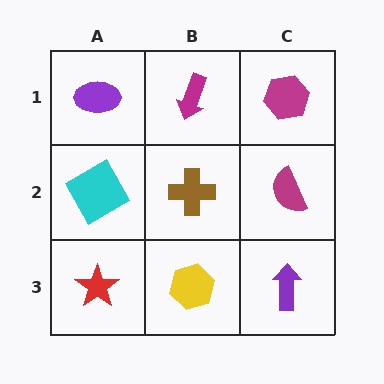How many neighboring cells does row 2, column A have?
3.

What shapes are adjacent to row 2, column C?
A magenta hexagon (row 1, column C), a purple arrow (row 3, column C), a brown cross (row 2, column B).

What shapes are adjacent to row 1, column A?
A cyan square (row 2, column A), a magenta arrow (row 1, column B).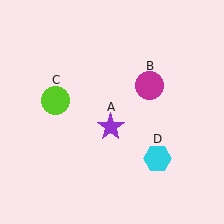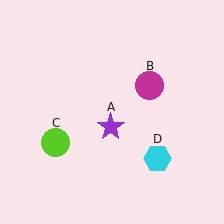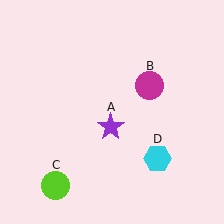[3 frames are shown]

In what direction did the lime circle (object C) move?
The lime circle (object C) moved down.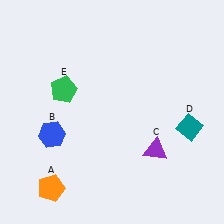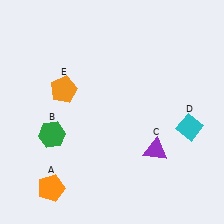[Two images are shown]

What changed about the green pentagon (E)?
In Image 1, E is green. In Image 2, it changed to orange.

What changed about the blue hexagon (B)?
In Image 1, B is blue. In Image 2, it changed to green.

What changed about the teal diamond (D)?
In Image 1, D is teal. In Image 2, it changed to cyan.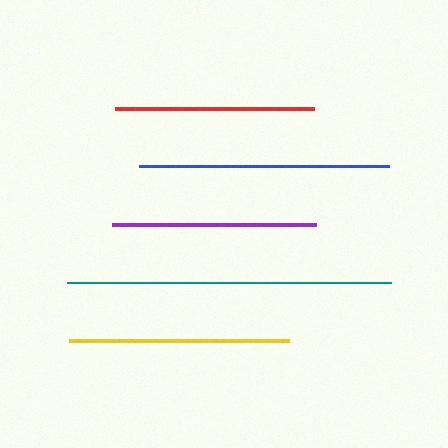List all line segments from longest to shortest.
From longest to shortest: teal, blue, yellow, purple, red.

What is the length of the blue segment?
The blue segment is approximately 250 pixels long.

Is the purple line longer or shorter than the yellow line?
The yellow line is longer than the purple line.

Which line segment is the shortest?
The red line is the shortest at approximately 199 pixels.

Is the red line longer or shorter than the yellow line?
The yellow line is longer than the red line.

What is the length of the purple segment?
The purple segment is approximately 204 pixels long.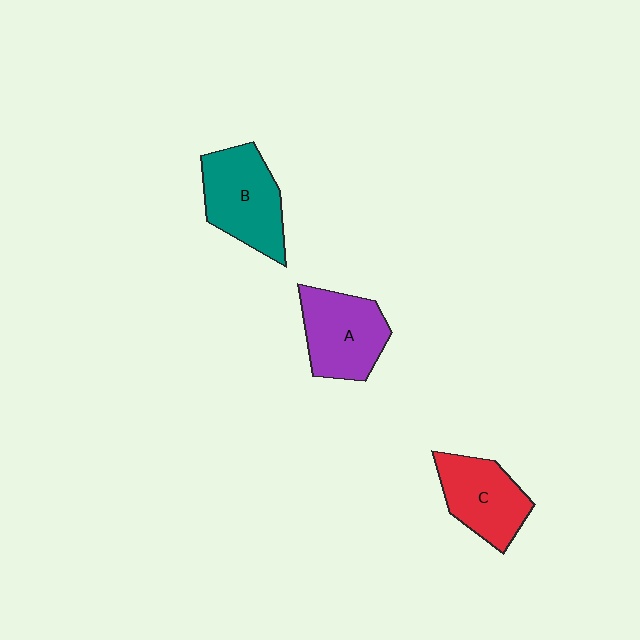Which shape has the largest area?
Shape B (teal).